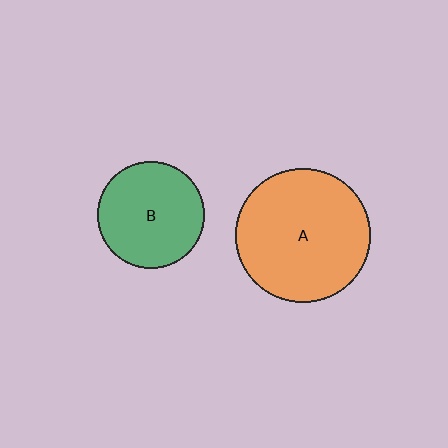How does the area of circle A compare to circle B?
Approximately 1.6 times.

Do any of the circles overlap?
No, none of the circles overlap.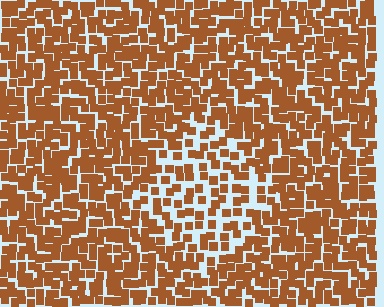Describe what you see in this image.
The image contains small brown elements arranged at two different densities. A diamond-shaped region is visible where the elements are less densely packed than the surrounding area.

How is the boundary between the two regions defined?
The boundary is defined by a change in element density (approximately 1.7x ratio). All elements are the same color, size, and shape.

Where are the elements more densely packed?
The elements are more densely packed outside the diamond boundary.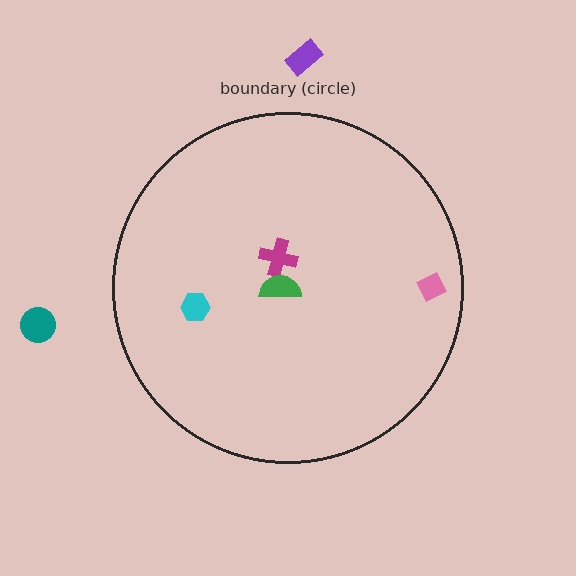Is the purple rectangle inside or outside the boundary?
Outside.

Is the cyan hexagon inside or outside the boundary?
Inside.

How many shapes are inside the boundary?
4 inside, 2 outside.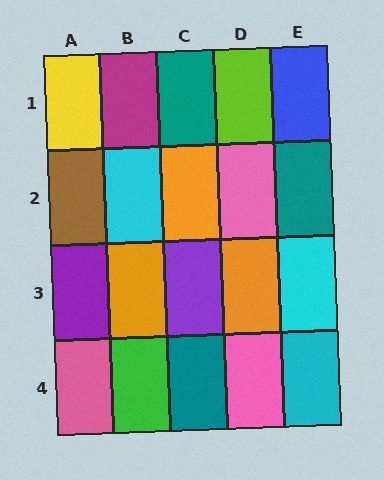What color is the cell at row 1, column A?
Yellow.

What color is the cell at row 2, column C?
Orange.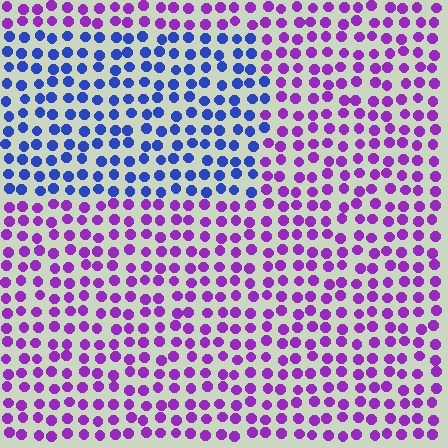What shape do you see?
I see a rectangle.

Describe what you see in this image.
The image is filled with small purple elements in a uniform arrangement. A rectangle-shaped region is visible where the elements are tinted to a slightly different hue, forming a subtle color boundary.